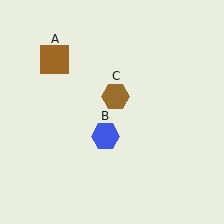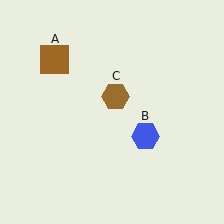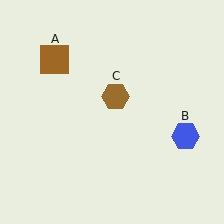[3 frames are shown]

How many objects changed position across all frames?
1 object changed position: blue hexagon (object B).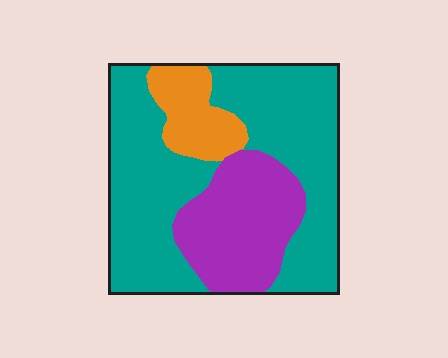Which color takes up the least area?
Orange, at roughly 10%.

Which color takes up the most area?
Teal, at roughly 65%.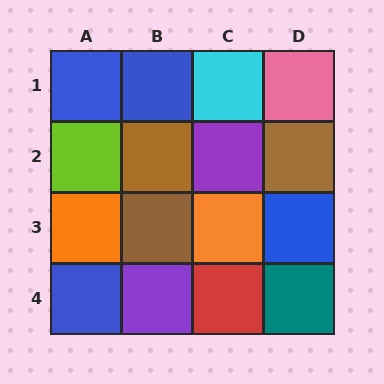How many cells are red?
1 cell is red.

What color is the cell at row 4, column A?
Blue.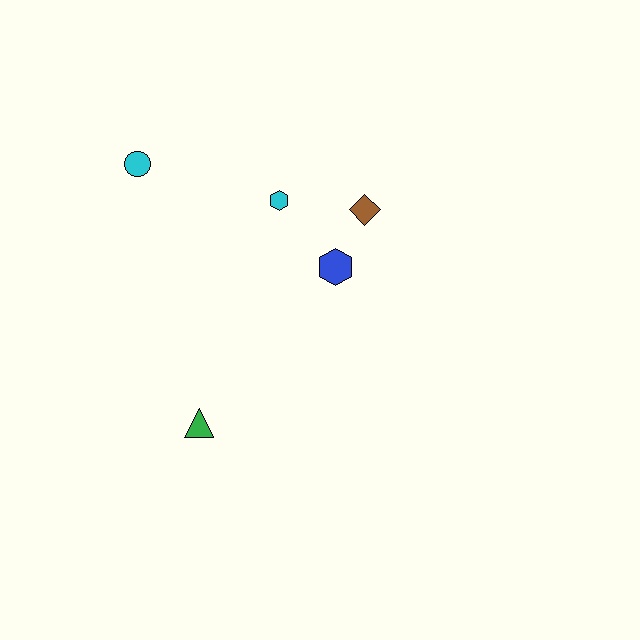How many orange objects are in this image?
There are no orange objects.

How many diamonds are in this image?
There is 1 diamond.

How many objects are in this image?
There are 5 objects.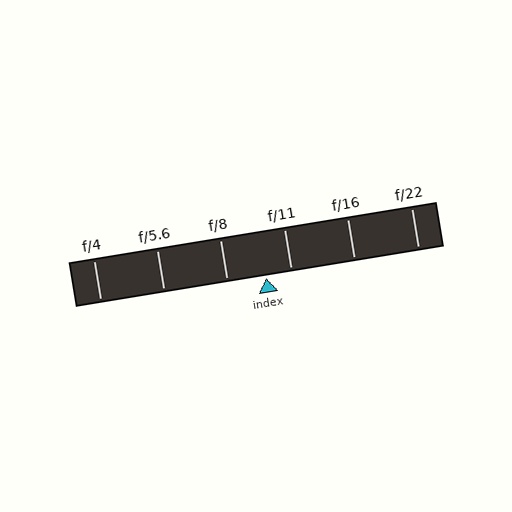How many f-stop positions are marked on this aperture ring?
There are 6 f-stop positions marked.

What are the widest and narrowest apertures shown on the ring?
The widest aperture shown is f/4 and the narrowest is f/22.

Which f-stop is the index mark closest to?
The index mark is closest to f/11.